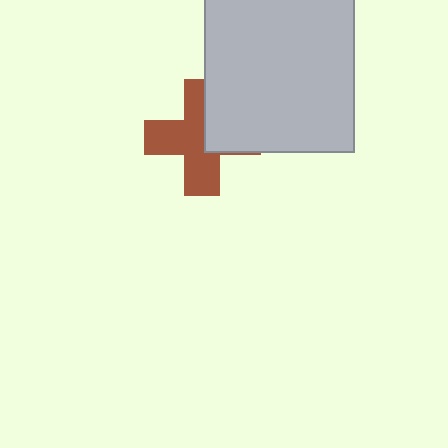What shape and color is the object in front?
The object in front is a light gray rectangle.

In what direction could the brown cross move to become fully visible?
The brown cross could move left. That would shift it out from behind the light gray rectangle entirely.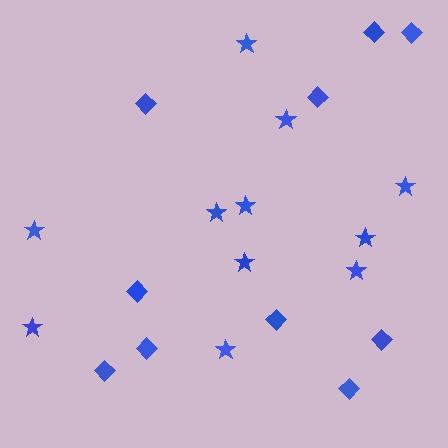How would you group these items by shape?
There are 2 groups: one group of diamonds (10) and one group of stars (11).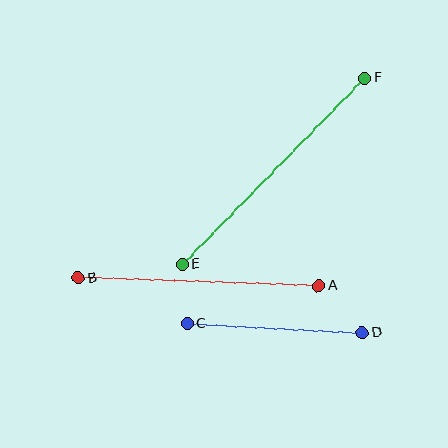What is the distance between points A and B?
The distance is approximately 241 pixels.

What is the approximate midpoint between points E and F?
The midpoint is at approximately (273, 171) pixels.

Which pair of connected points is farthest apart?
Points E and F are farthest apart.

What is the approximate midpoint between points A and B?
The midpoint is at approximately (199, 282) pixels.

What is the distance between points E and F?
The distance is approximately 261 pixels.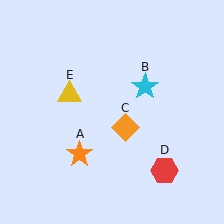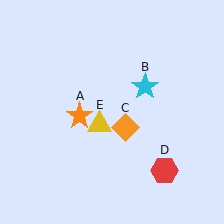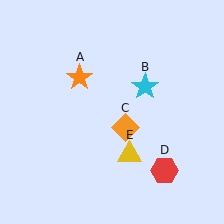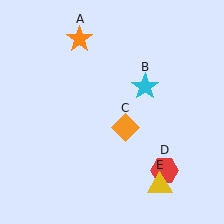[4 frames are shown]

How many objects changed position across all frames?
2 objects changed position: orange star (object A), yellow triangle (object E).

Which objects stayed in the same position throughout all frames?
Cyan star (object B) and orange diamond (object C) and red hexagon (object D) remained stationary.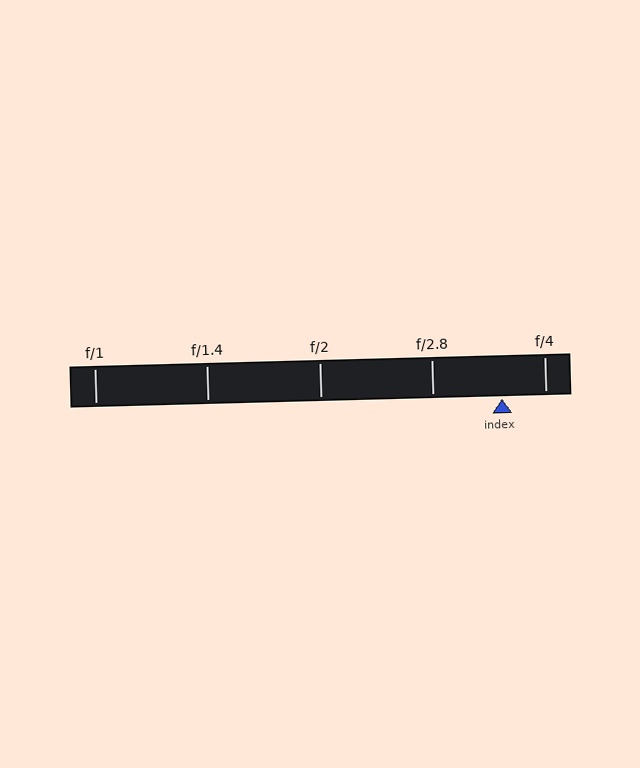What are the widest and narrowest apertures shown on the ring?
The widest aperture shown is f/1 and the narrowest is f/4.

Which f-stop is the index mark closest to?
The index mark is closest to f/4.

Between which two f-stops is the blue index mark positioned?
The index mark is between f/2.8 and f/4.